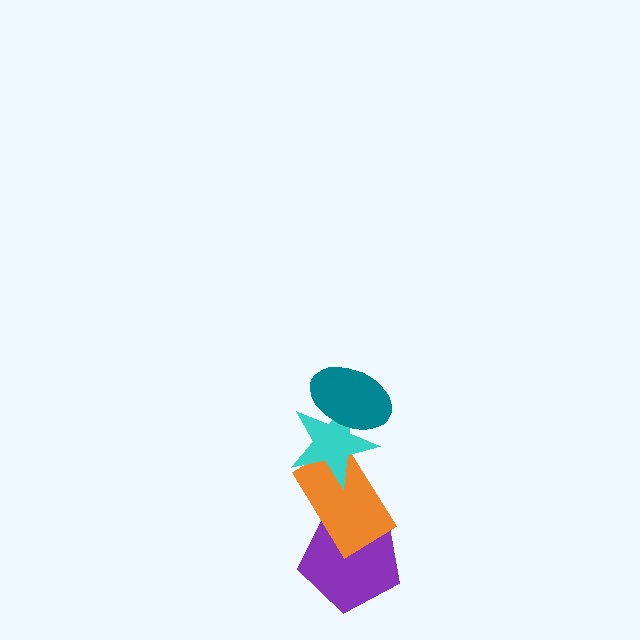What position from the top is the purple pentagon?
The purple pentagon is 4th from the top.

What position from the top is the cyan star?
The cyan star is 2nd from the top.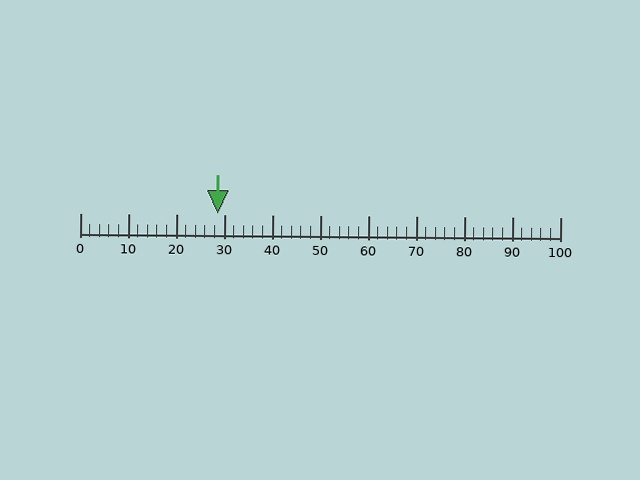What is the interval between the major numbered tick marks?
The major tick marks are spaced 10 units apart.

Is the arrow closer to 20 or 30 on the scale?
The arrow is closer to 30.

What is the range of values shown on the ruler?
The ruler shows values from 0 to 100.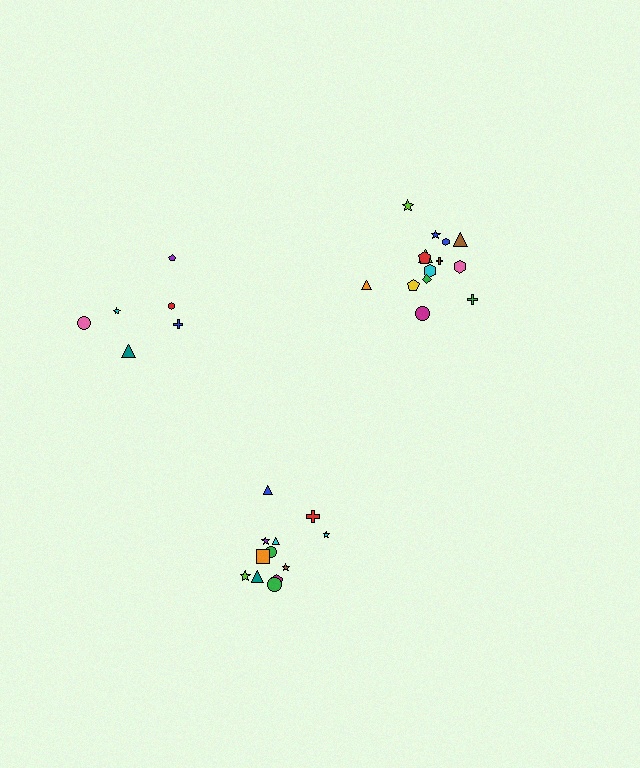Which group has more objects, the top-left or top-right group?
The top-right group.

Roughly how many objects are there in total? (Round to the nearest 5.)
Roughly 35 objects in total.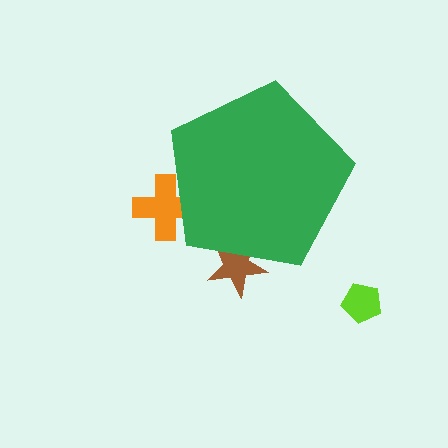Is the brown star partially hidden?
Yes, the brown star is partially hidden behind the green pentagon.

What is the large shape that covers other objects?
A green pentagon.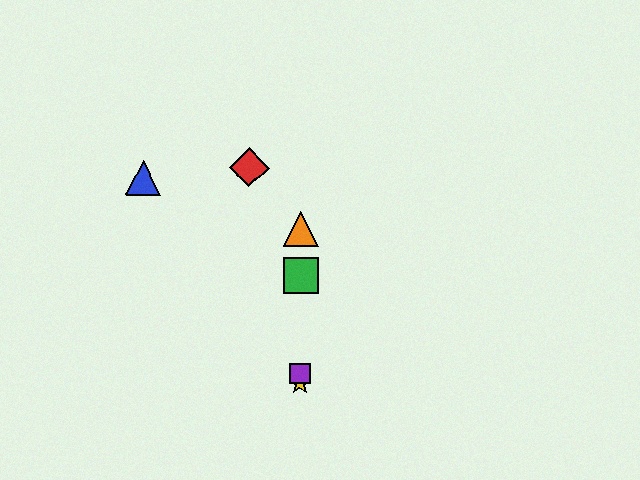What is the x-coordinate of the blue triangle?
The blue triangle is at x≈143.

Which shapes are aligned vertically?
The green square, the yellow star, the purple square, the orange triangle are aligned vertically.